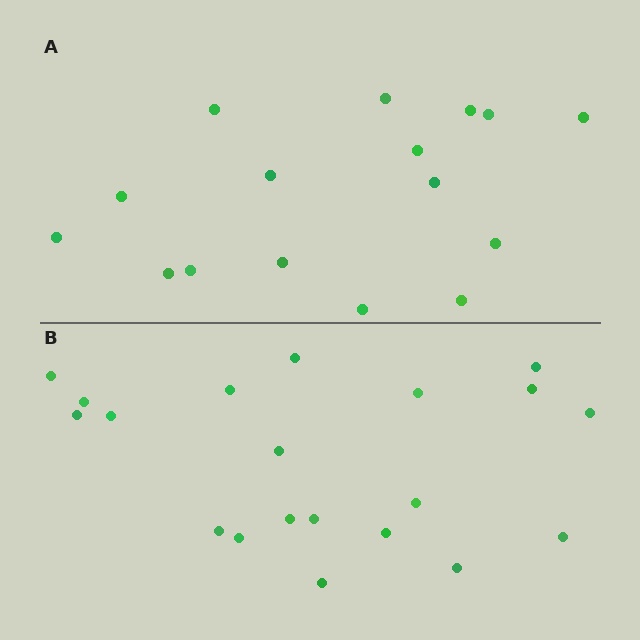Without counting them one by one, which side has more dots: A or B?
Region B (the bottom region) has more dots.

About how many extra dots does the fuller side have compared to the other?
Region B has about 4 more dots than region A.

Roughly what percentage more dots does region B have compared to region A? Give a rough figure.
About 25% more.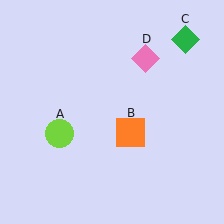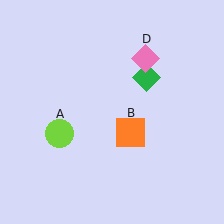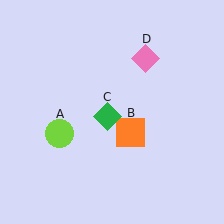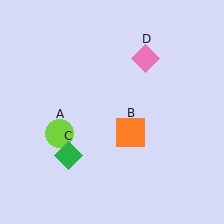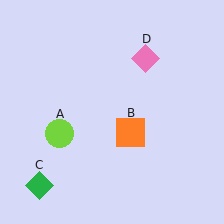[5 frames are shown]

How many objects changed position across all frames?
1 object changed position: green diamond (object C).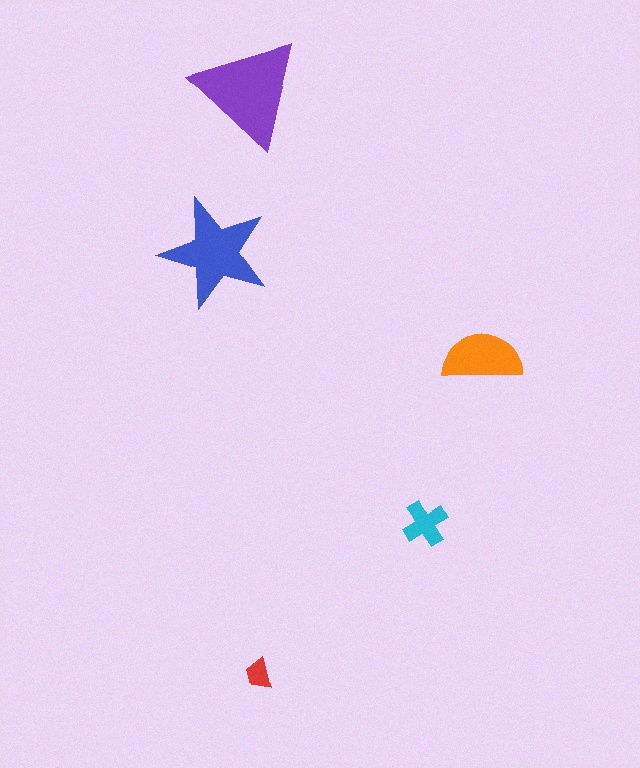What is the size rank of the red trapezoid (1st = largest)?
5th.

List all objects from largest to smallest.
The purple triangle, the blue star, the orange semicircle, the cyan cross, the red trapezoid.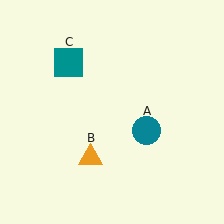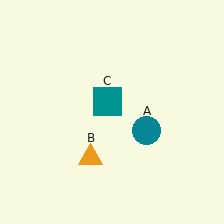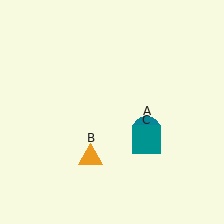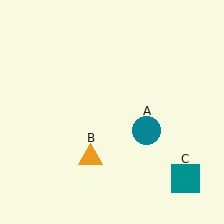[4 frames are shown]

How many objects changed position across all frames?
1 object changed position: teal square (object C).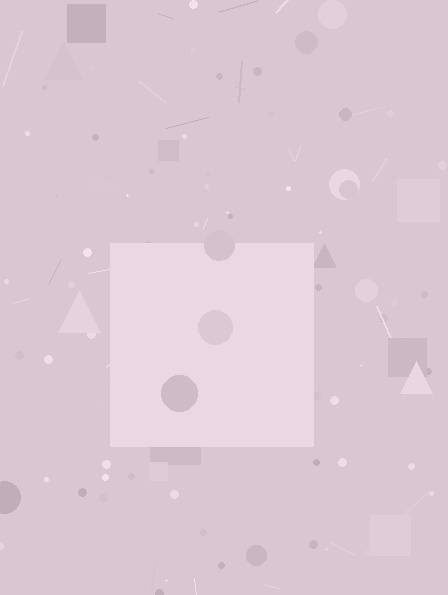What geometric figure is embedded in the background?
A square is embedded in the background.